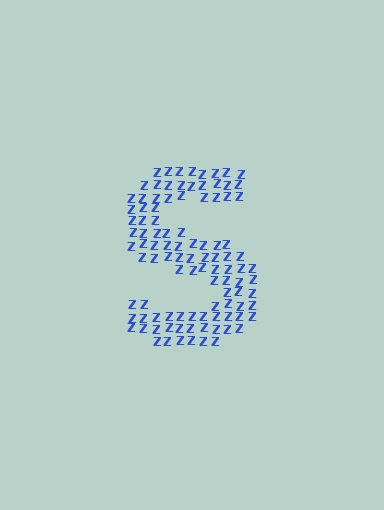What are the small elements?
The small elements are letter Z's.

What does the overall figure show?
The overall figure shows the letter S.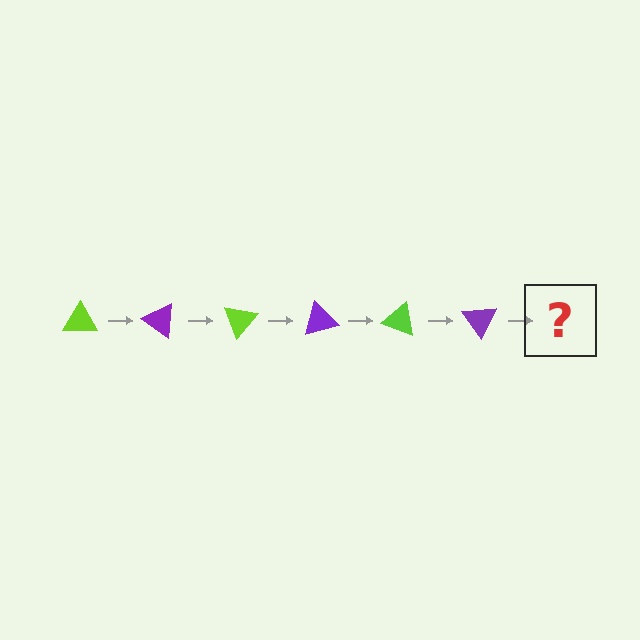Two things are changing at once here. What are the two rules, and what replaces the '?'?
The two rules are that it rotates 35 degrees each step and the color cycles through lime and purple. The '?' should be a lime triangle, rotated 210 degrees from the start.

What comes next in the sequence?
The next element should be a lime triangle, rotated 210 degrees from the start.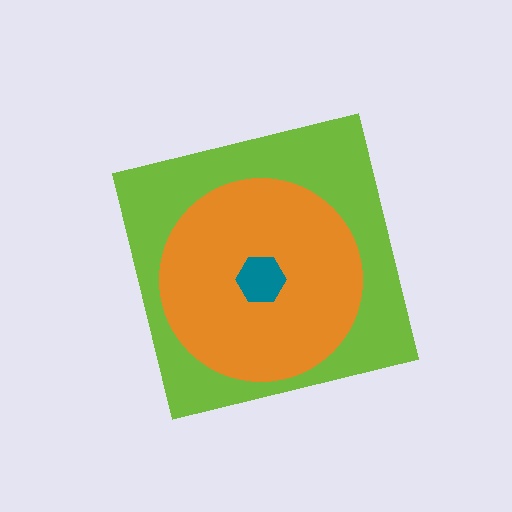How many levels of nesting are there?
3.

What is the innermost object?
The teal hexagon.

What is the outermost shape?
The lime square.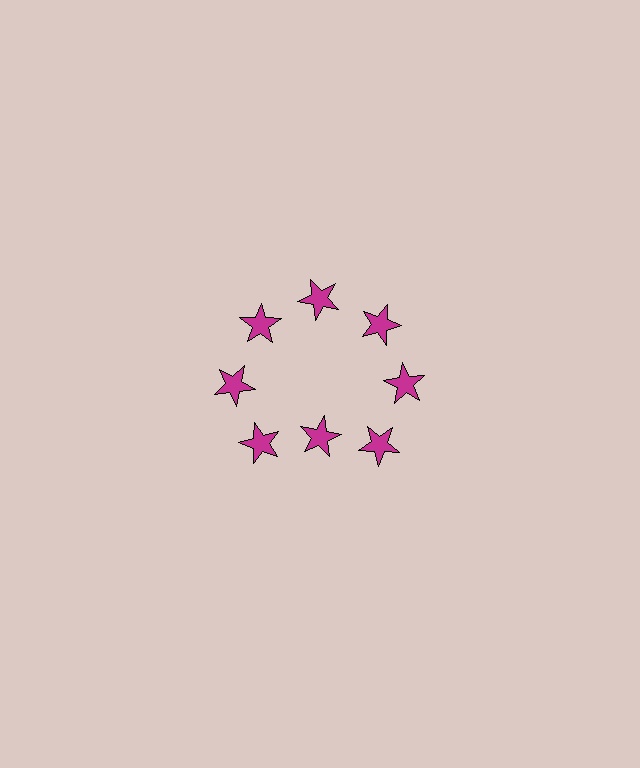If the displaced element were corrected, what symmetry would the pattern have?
It would have 8-fold rotational symmetry — the pattern would map onto itself every 45 degrees.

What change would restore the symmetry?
The symmetry would be restored by moving it outward, back onto the ring so that all 8 stars sit at equal angles and equal distance from the center.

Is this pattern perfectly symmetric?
No. The 8 magenta stars are arranged in a ring, but one element near the 6 o'clock position is pulled inward toward the center, breaking the 8-fold rotational symmetry.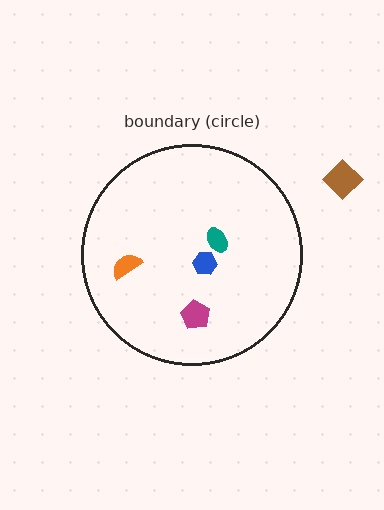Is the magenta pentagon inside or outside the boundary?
Inside.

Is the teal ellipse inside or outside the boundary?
Inside.